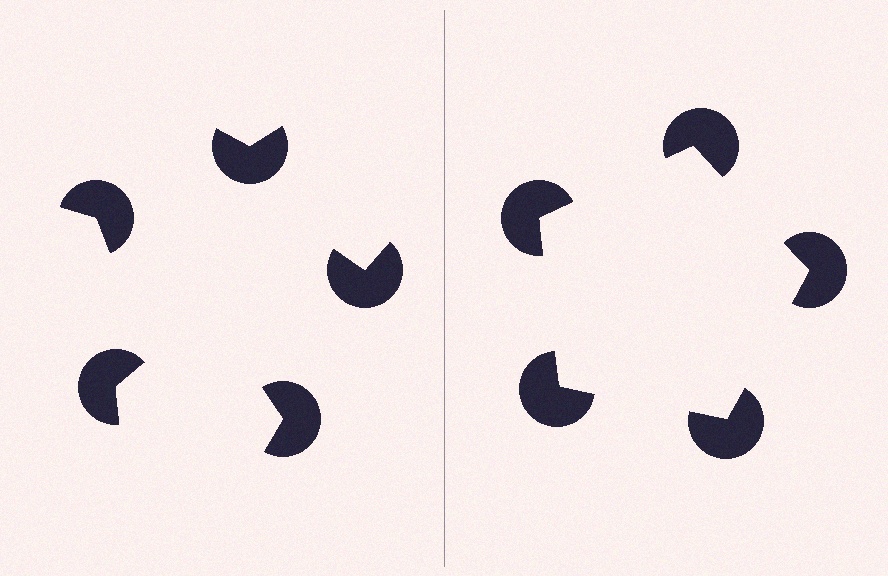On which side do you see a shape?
An illusory pentagon appears on the right side. On the left side the wedge cuts are rotated, so no coherent shape forms.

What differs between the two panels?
The pac-man discs are positioned identically on both sides; only the wedge orientations differ. On the right they align to a pentagon; on the left they are misaligned.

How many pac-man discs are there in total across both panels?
10 — 5 on each side.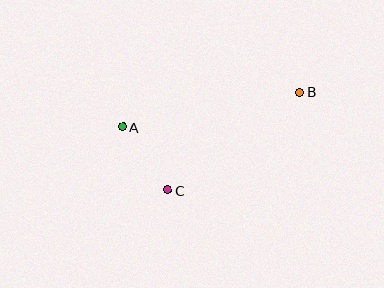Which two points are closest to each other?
Points A and C are closest to each other.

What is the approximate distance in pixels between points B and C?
The distance between B and C is approximately 165 pixels.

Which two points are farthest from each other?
Points A and B are farthest from each other.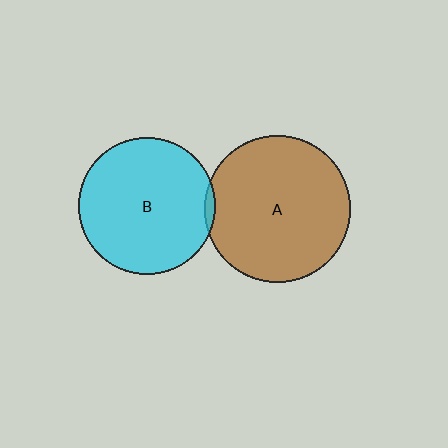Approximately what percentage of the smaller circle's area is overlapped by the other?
Approximately 5%.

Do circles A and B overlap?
Yes.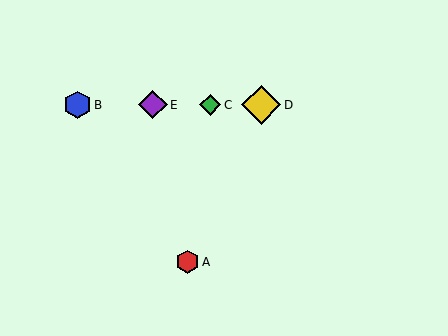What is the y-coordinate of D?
Object D is at y≈105.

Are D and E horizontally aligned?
Yes, both are at y≈105.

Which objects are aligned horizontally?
Objects B, C, D, E are aligned horizontally.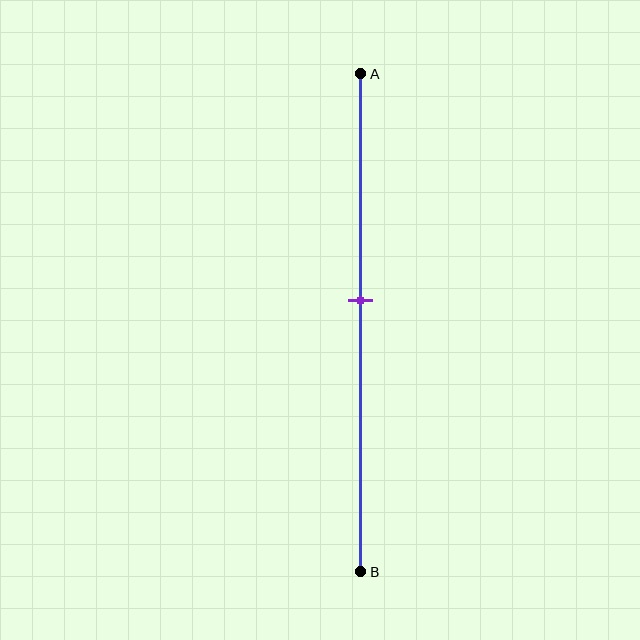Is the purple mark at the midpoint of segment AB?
No, the mark is at about 45% from A, not at the 50% midpoint.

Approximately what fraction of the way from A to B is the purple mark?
The purple mark is approximately 45% of the way from A to B.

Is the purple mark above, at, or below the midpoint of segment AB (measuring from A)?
The purple mark is above the midpoint of segment AB.